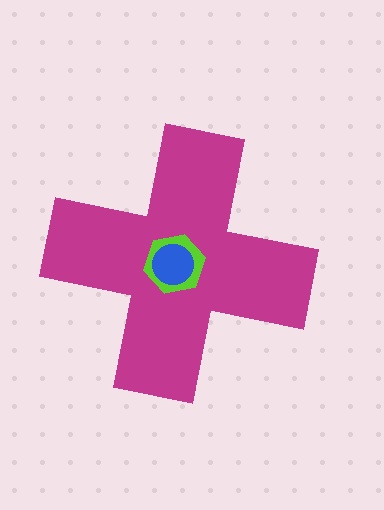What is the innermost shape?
The blue circle.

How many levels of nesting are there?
3.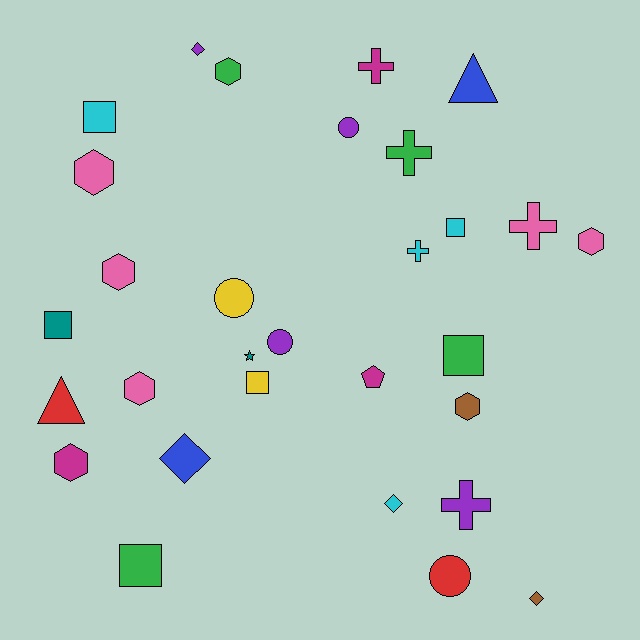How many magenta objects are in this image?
There are 3 magenta objects.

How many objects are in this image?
There are 30 objects.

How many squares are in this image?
There are 6 squares.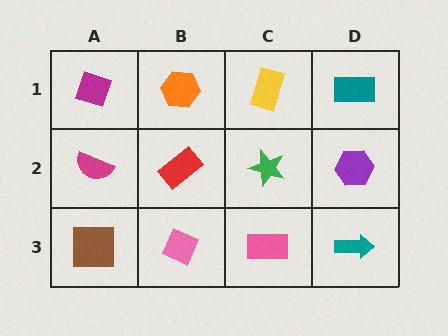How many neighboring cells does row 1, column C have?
3.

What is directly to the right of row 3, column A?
A pink diamond.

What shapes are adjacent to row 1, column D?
A purple hexagon (row 2, column D), a yellow rectangle (row 1, column C).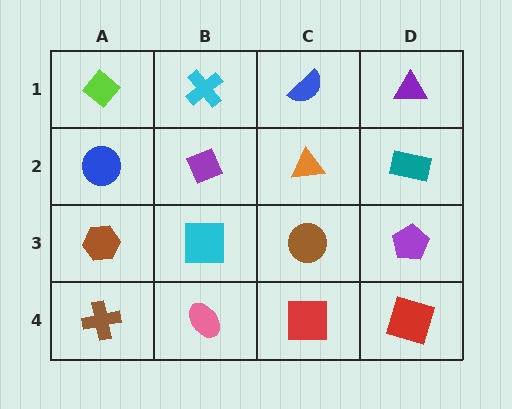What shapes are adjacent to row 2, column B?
A cyan cross (row 1, column B), a cyan square (row 3, column B), a blue circle (row 2, column A), an orange triangle (row 2, column C).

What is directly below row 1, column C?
An orange triangle.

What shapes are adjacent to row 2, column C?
A blue semicircle (row 1, column C), a brown circle (row 3, column C), a purple diamond (row 2, column B), a teal rectangle (row 2, column D).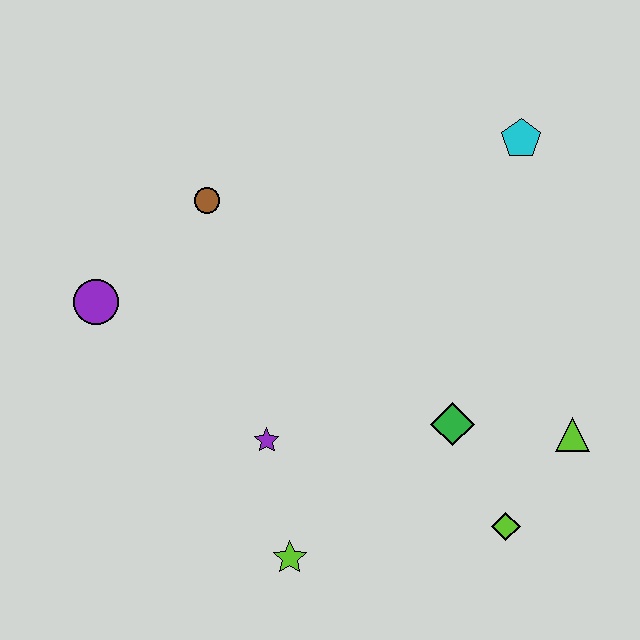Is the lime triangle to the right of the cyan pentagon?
Yes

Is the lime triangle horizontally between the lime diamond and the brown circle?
No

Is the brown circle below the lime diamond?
No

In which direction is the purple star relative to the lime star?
The purple star is above the lime star.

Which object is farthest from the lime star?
The cyan pentagon is farthest from the lime star.